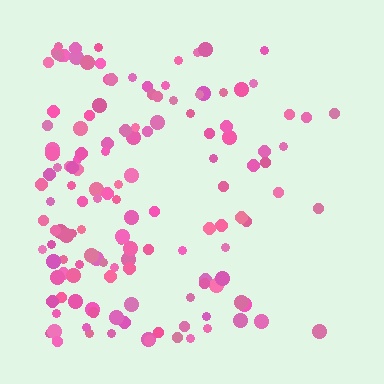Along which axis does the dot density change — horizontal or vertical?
Horizontal.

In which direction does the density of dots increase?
From right to left, with the left side densest.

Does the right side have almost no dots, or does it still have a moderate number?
Still a moderate number, just noticeably fewer than the left.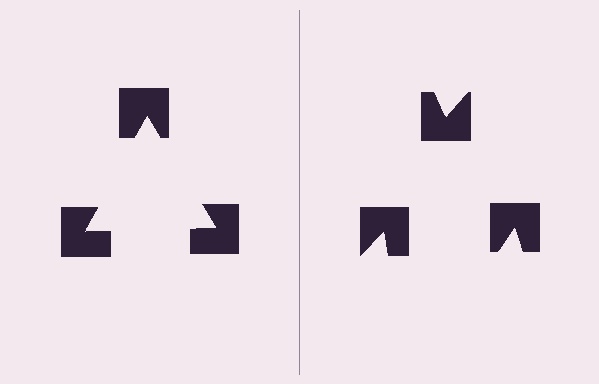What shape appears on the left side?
An illusory triangle.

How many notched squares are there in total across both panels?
6 — 3 on each side.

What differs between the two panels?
The notched squares are positioned identically on both sides; only the wedge orientations differ. On the left they align to a triangle; on the right they are misaligned.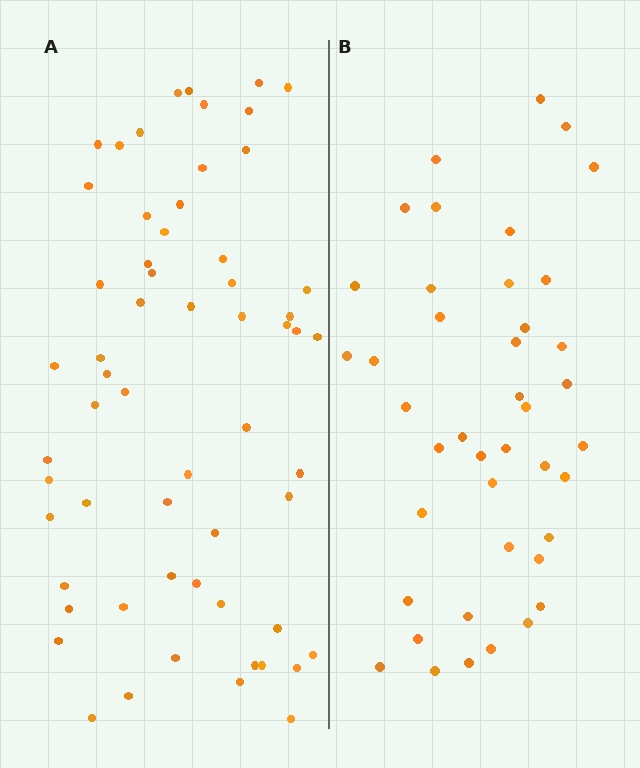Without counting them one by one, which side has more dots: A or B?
Region A (the left region) has more dots.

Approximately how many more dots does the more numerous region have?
Region A has approximately 20 more dots than region B.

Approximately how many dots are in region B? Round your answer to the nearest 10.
About 40 dots. (The exact count is 42, which rounds to 40.)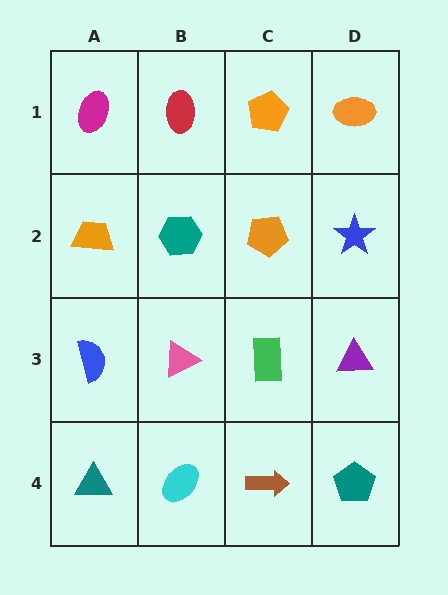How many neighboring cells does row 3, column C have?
4.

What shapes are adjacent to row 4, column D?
A purple triangle (row 3, column D), a brown arrow (row 4, column C).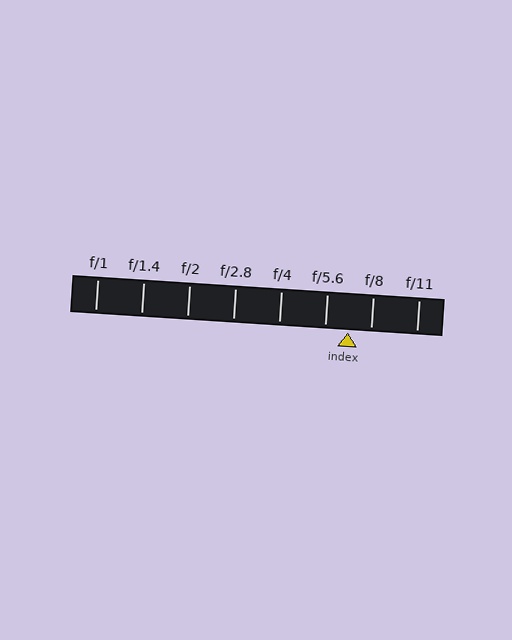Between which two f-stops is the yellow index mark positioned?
The index mark is between f/5.6 and f/8.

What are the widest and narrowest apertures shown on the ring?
The widest aperture shown is f/1 and the narrowest is f/11.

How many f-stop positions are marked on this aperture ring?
There are 8 f-stop positions marked.